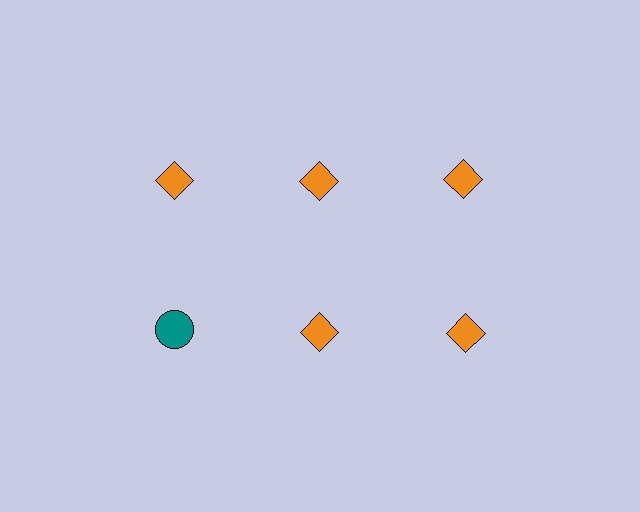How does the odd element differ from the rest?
It differs in both color (teal instead of orange) and shape (circle instead of diamond).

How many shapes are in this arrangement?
There are 6 shapes arranged in a grid pattern.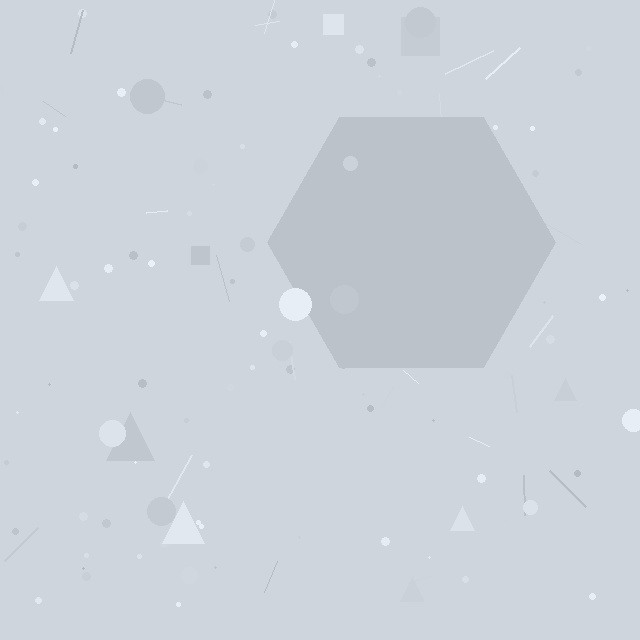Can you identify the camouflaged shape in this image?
The camouflaged shape is a hexagon.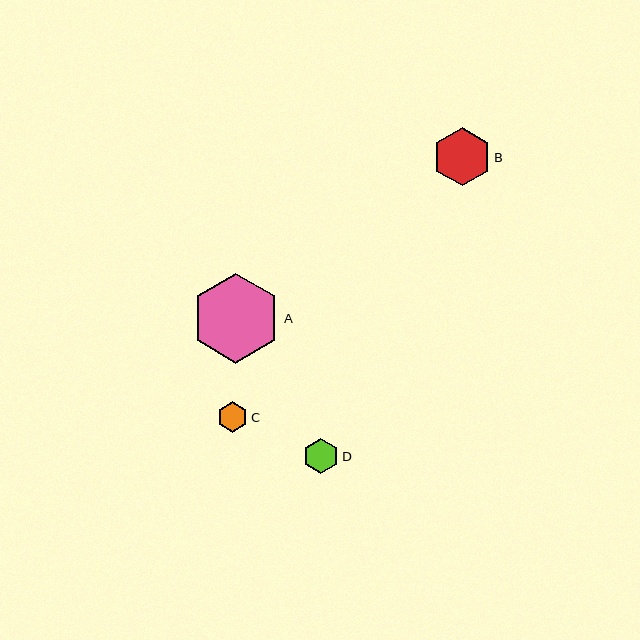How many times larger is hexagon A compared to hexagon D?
Hexagon A is approximately 2.5 times the size of hexagon D.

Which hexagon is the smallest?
Hexagon C is the smallest with a size of approximately 31 pixels.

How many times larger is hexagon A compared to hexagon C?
Hexagon A is approximately 2.9 times the size of hexagon C.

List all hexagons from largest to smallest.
From largest to smallest: A, B, D, C.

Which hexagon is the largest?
Hexagon A is the largest with a size of approximately 90 pixels.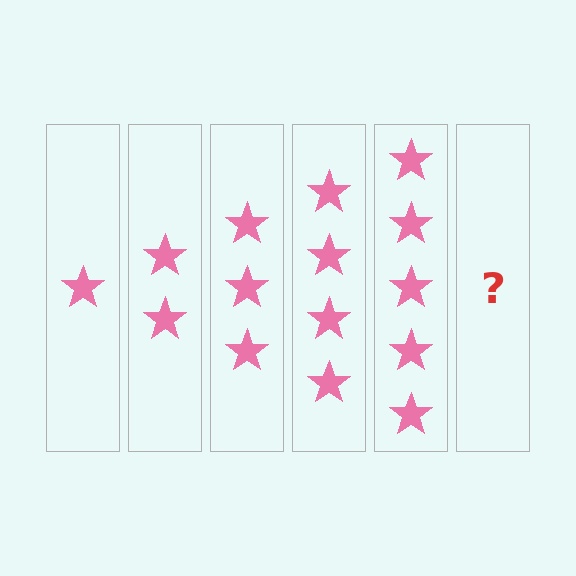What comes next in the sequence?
The next element should be 6 stars.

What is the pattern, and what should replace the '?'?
The pattern is that each step adds one more star. The '?' should be 6 stars.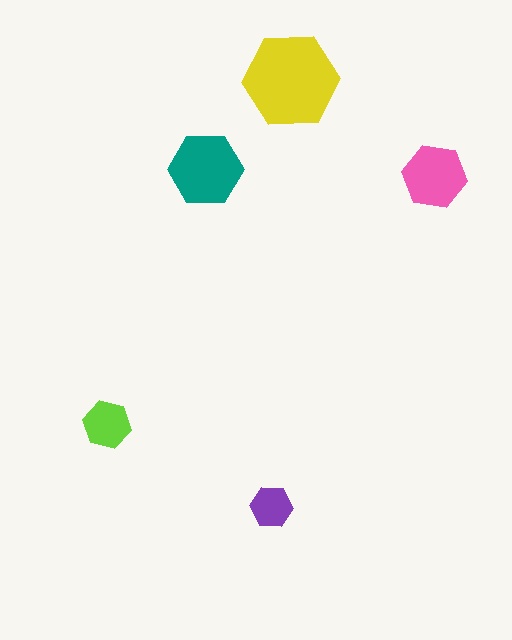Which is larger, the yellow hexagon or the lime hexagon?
The yellow one.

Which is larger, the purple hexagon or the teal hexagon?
The teal one.